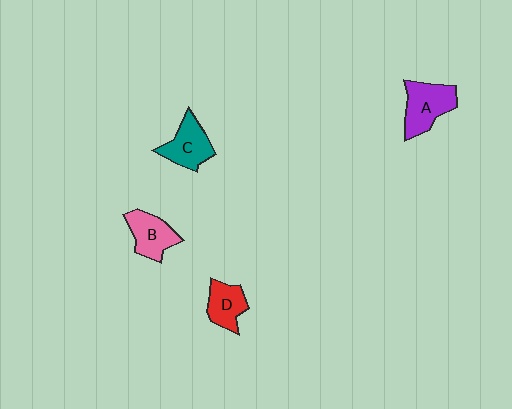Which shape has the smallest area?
Shape D (red).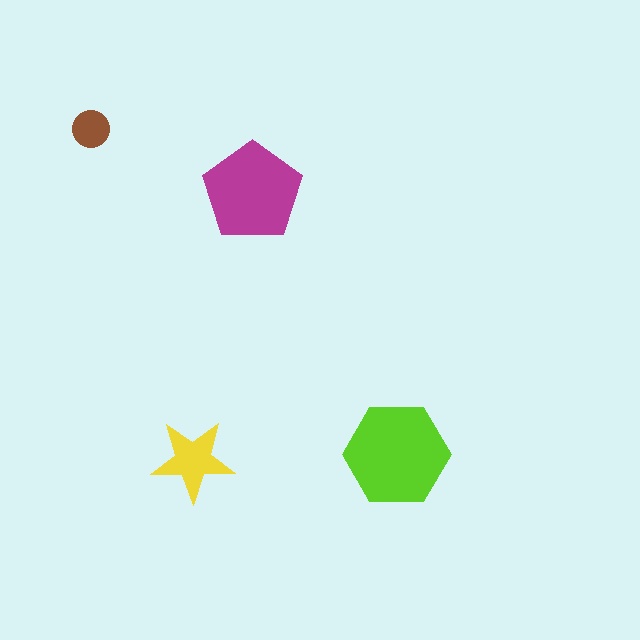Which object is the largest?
The lime hexagon.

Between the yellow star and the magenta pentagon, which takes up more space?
The magenta pentagon.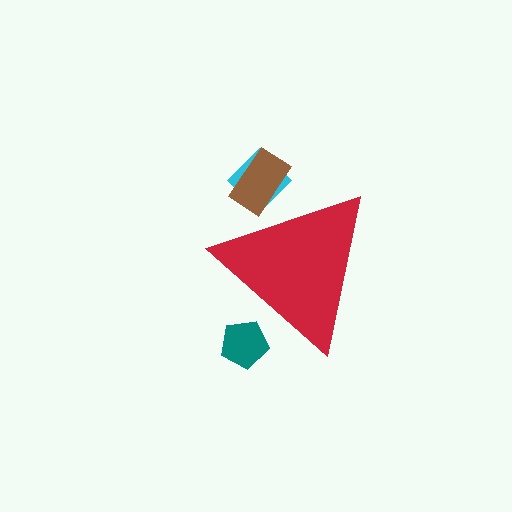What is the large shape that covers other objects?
A red triangle.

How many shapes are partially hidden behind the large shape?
3 shapes are partially hidden.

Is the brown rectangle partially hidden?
Yes, the brown rectangle is partially hidden behind the red triangle.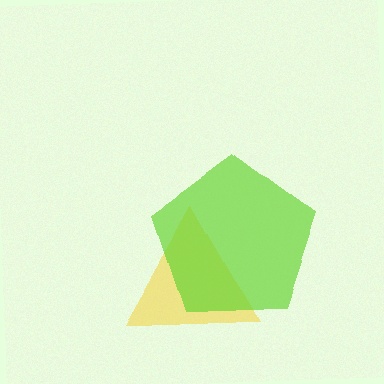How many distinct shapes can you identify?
There are 2 distinct shapes: a yellow triangle, a lime pentagon.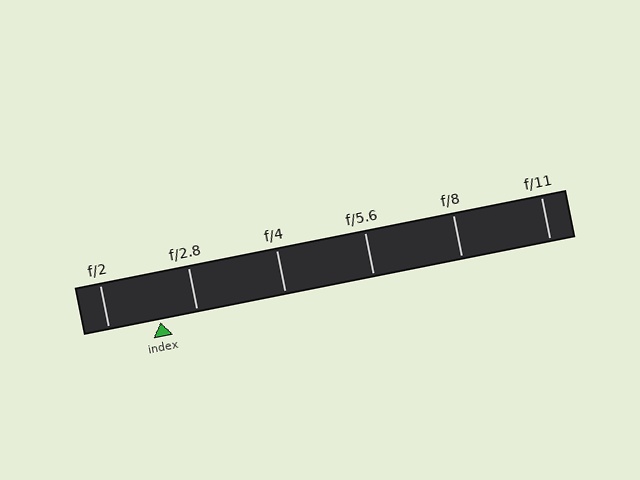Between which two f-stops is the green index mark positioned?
The index mark is between f/2 and f/2.8.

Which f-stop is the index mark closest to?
The index mark is closest to f/2.8.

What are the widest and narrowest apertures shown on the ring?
The widest aperture shown is f/2 and the narrowest is f/11.